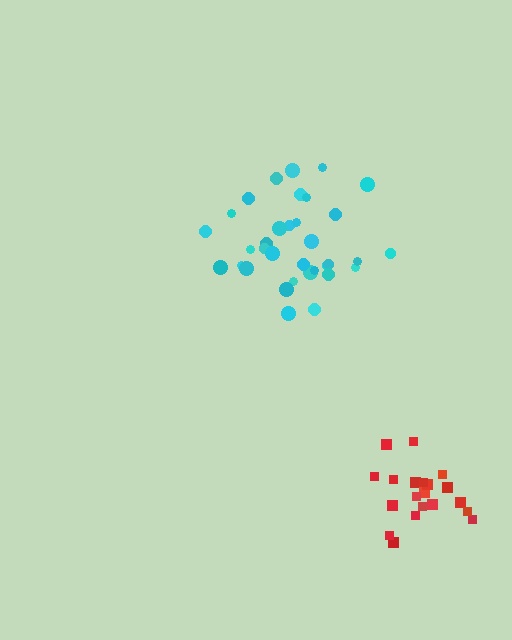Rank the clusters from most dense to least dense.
red, cyan.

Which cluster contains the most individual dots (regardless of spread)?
Cyan (34).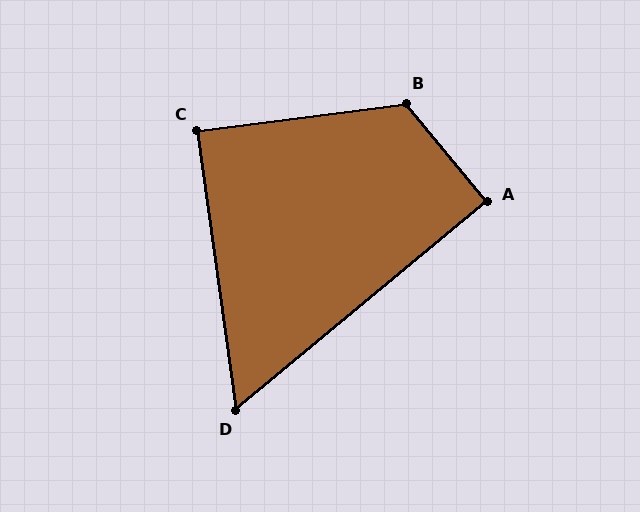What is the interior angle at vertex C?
Approximately 90 degrees (approximately right).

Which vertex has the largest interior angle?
B, at approximately 122 degrees.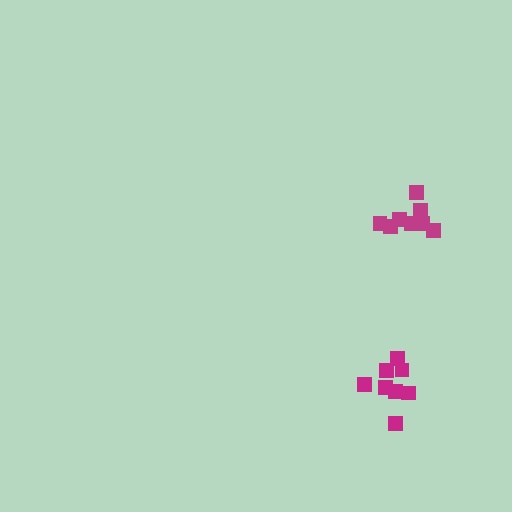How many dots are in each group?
Group 1: 8 dots, Group 2: 8 dots (16 total).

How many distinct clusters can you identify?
There are 2 distinct clusters.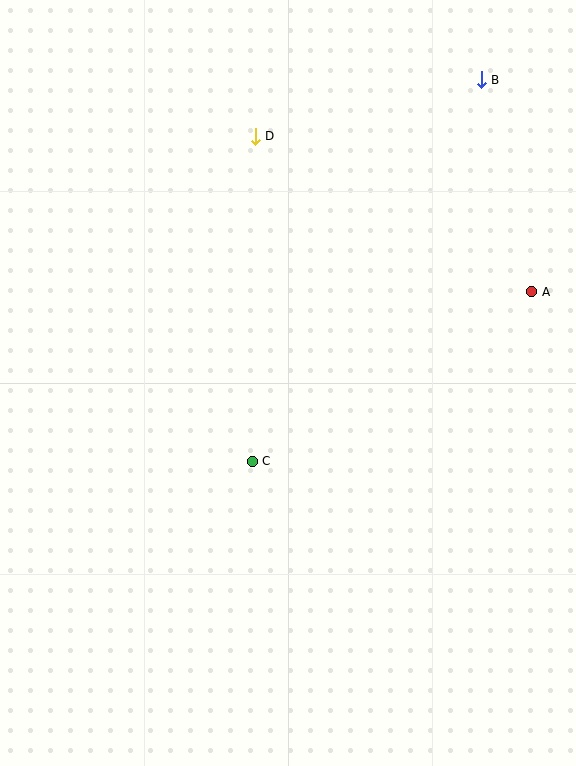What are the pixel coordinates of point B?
Point B is at (481, 80).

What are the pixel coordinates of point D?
Point D is at (255, 136).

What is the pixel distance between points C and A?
The distance between C and A is 327 pixels.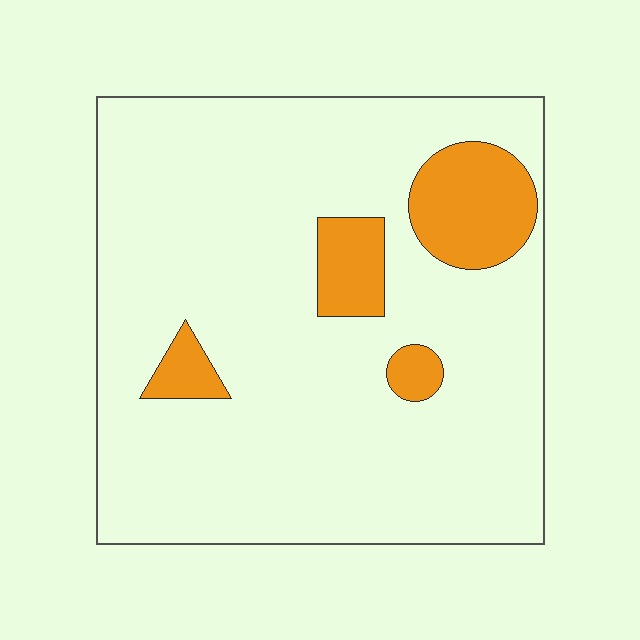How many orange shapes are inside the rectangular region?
4.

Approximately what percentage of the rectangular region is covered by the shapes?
Approximately 15%.